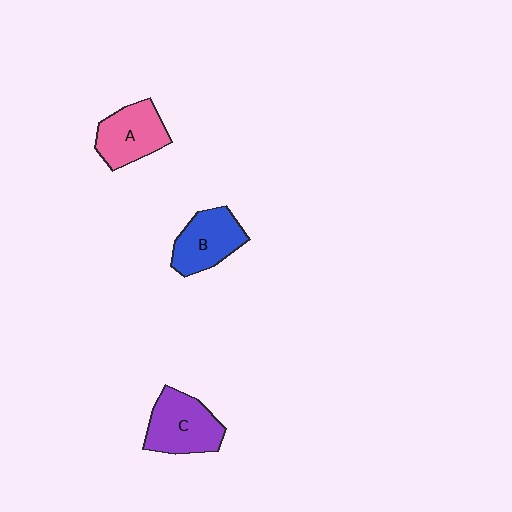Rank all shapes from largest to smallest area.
From largest to smallest: C (purple), B (blue), A (pink).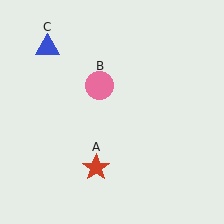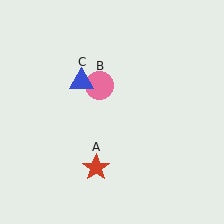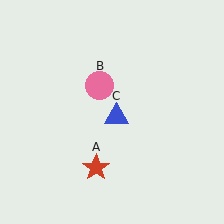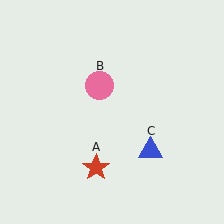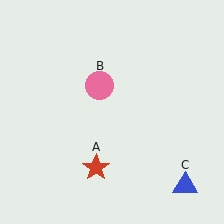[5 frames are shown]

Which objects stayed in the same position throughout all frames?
Red star (object A) and pink circle (object B) remained stationary.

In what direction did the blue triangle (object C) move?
The blue triangle (object C) moved down and to the right.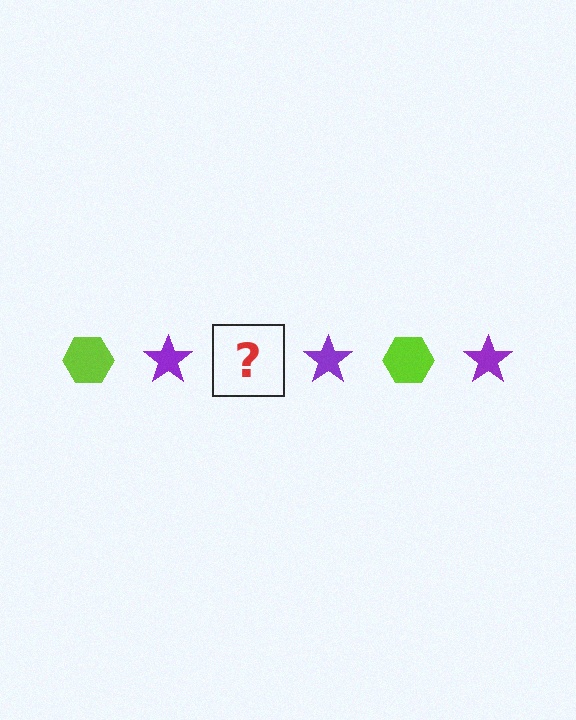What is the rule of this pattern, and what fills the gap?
The rule is that the pattern alternates between lime hexagon and purple star. The gap should be filled with a lime hexagon.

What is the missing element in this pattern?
The missing element is a lime hexagon.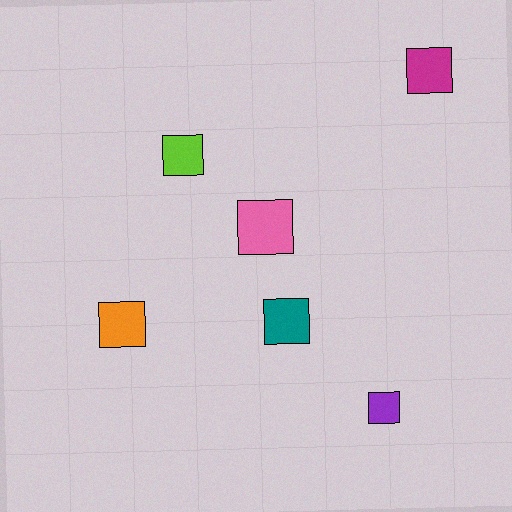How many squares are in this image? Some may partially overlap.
There are 6 squares.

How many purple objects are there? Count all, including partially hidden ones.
There is 1 purple object.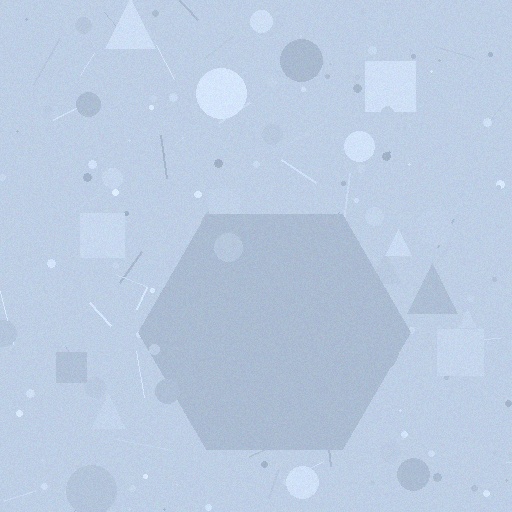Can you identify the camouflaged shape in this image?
The camouflaged shape is a hexagon.